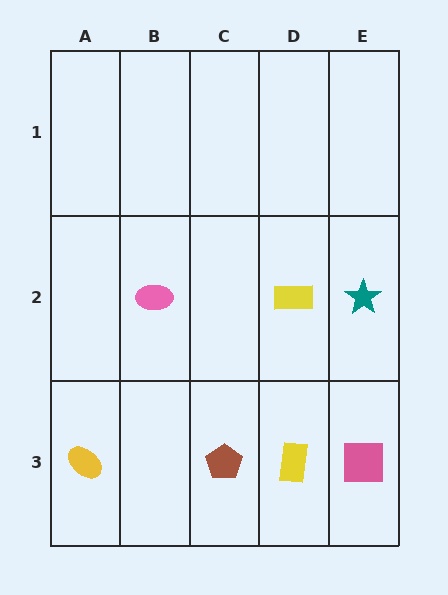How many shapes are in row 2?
3 shapes.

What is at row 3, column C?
A brown pentagon.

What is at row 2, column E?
A teal star.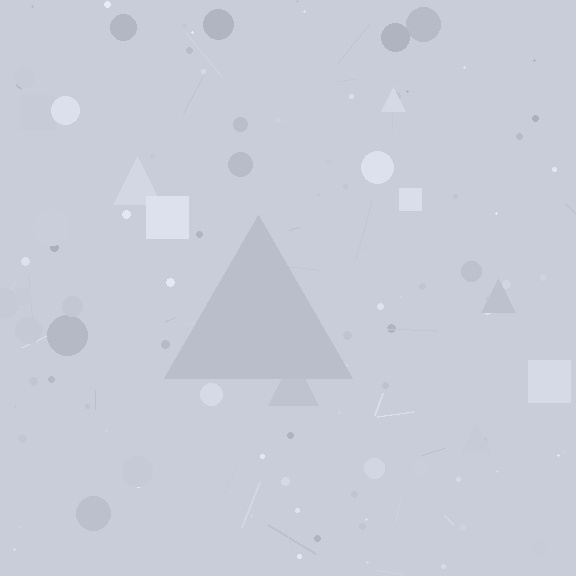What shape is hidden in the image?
A triangle is hidden in the image.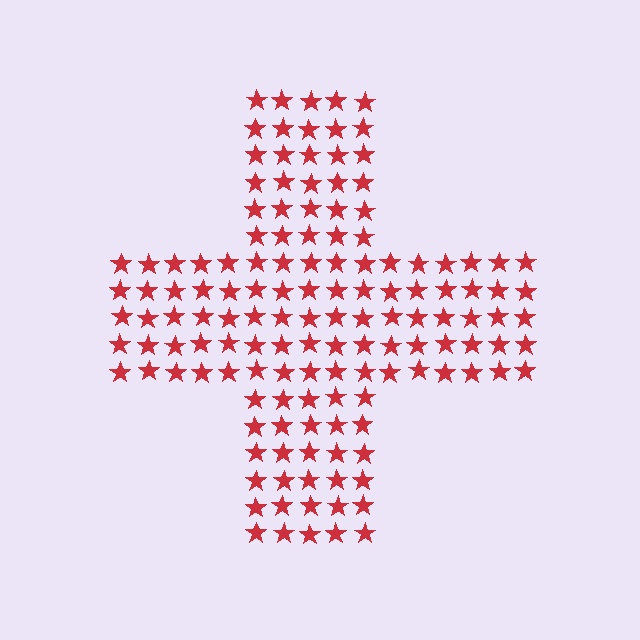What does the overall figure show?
The overall figure shows a cross.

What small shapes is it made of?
It is made of small stars.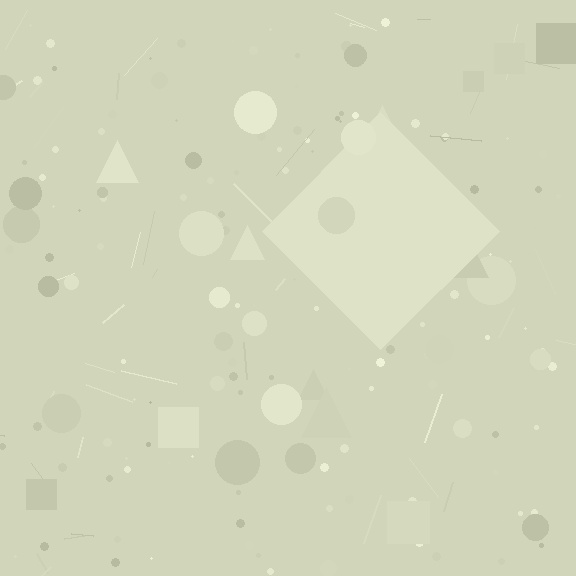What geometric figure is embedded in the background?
A diamond is embedded in the background.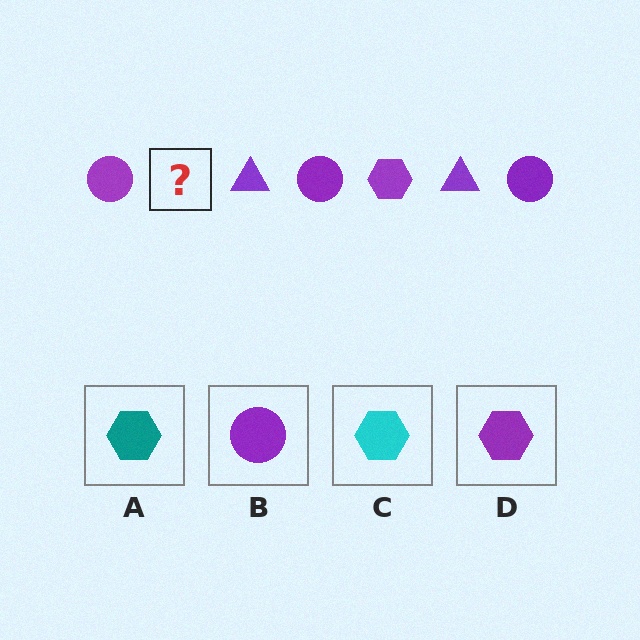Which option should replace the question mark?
Option D.